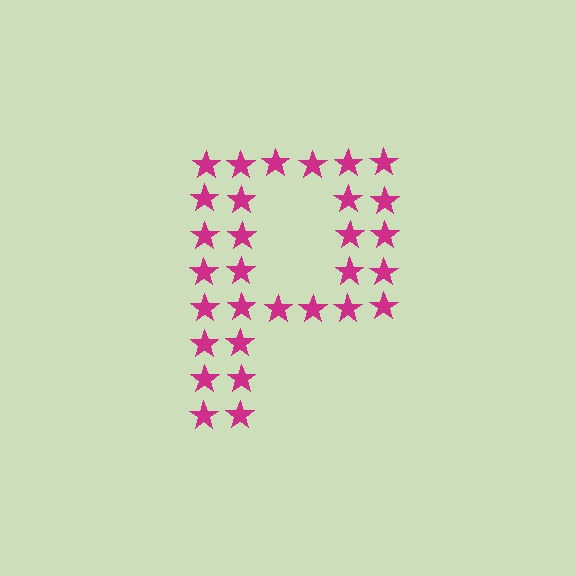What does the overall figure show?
The overall figure shows the letter P.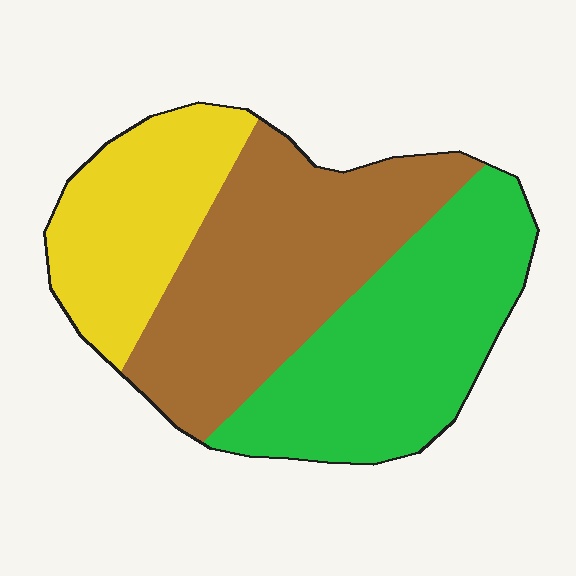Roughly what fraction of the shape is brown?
Brown takes up about two fifths (2/5) of the shape.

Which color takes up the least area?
Yellow, at roughly 25%.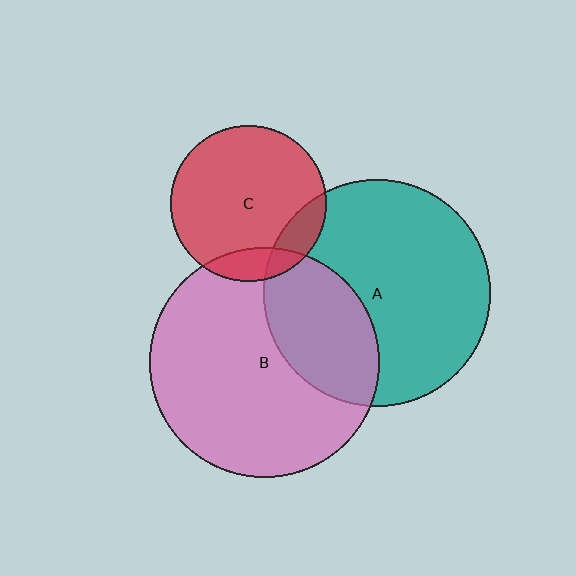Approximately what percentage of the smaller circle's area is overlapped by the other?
Approximately 10%.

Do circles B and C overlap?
Yes.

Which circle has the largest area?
Circle B (pink).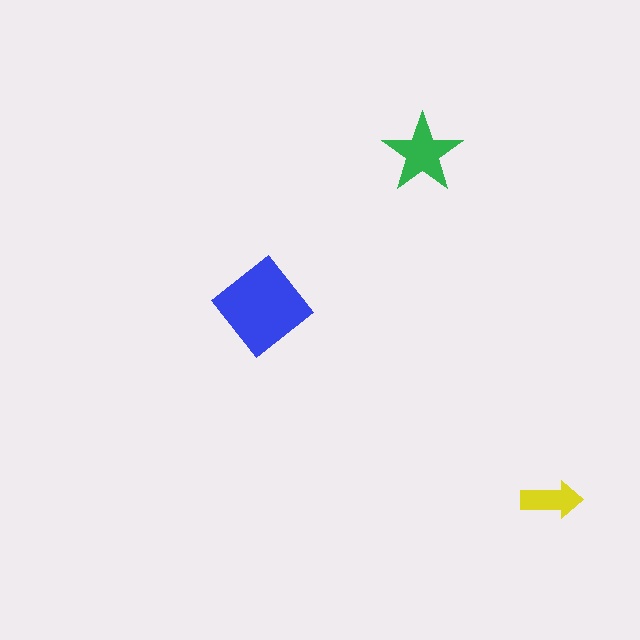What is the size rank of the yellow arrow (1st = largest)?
3rd.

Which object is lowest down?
The yellow arrow is bottommost.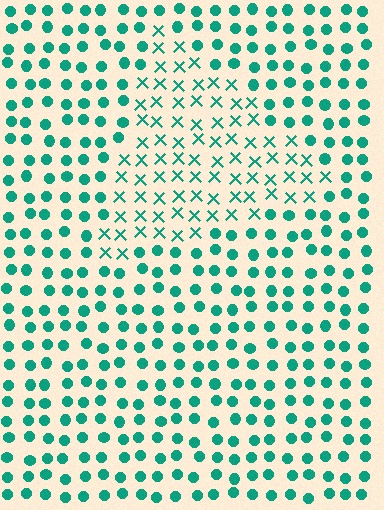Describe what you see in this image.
The image is filled with small teal elements arranged in a uniform grid. A triangle-shaped region contains X marks, while the surrounding area contains circles. The boundary is defined purely by the change in element shape.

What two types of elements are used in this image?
The image uses X marks inside the triangle region and circles outside it.